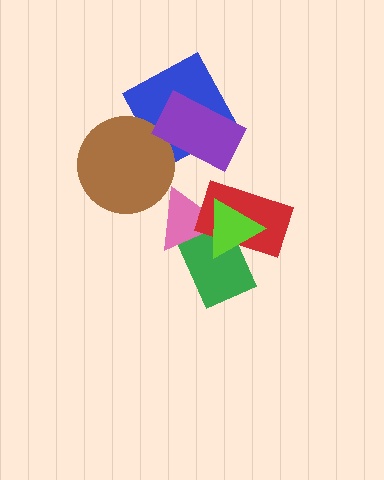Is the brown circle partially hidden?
Yes, it is partially covered by another shape.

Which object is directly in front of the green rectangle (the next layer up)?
The pink triangle is directly in front of the green rectangle.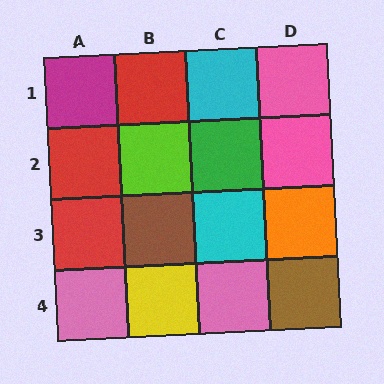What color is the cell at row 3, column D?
Orange.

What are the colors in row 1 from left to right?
Magenta, red, cyan, pink.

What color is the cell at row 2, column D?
Pink.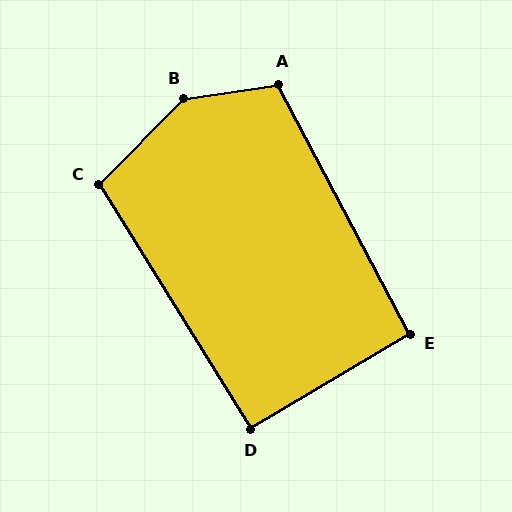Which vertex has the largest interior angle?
B, at approximately 143 degrees.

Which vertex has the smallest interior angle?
D, at approximately 91 degrees.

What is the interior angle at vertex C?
Approximately 103 degrees (obtuse).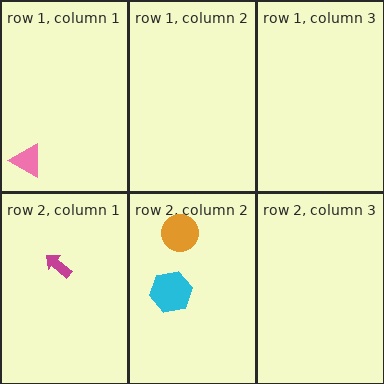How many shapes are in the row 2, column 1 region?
1.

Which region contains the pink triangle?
The row 1, column 1 region.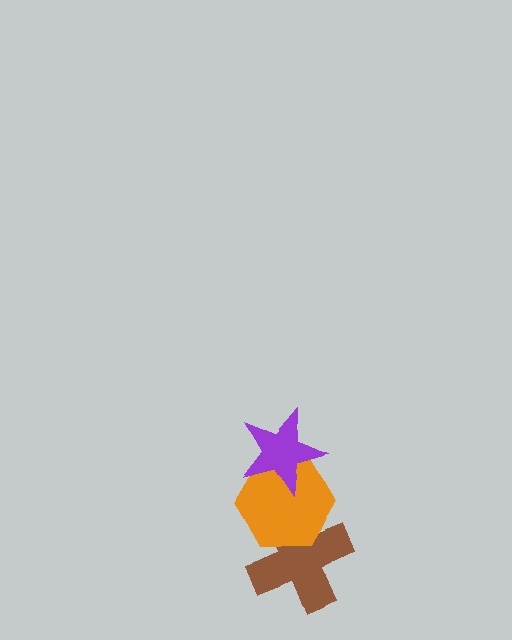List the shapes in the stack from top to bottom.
From top to bottom: the purple star, the orange hexagon, the brown cross.